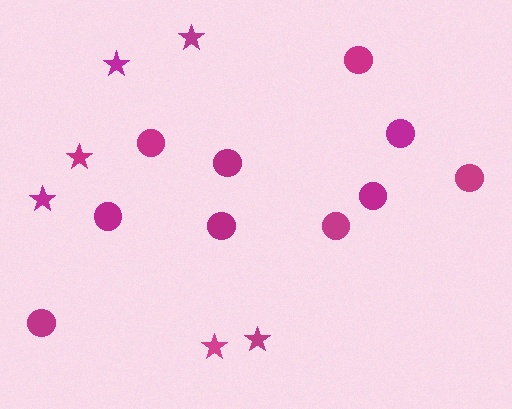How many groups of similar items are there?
There are 2 groups: one group of circles (10) and one group of stars (6).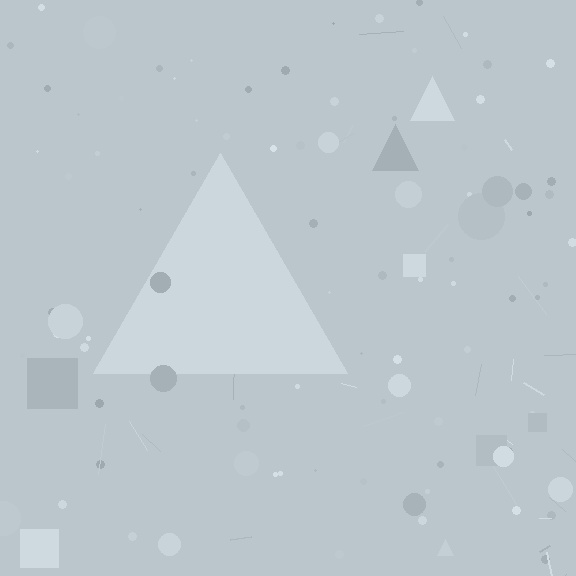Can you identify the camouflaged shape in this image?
The camouflaged shape is a triangle.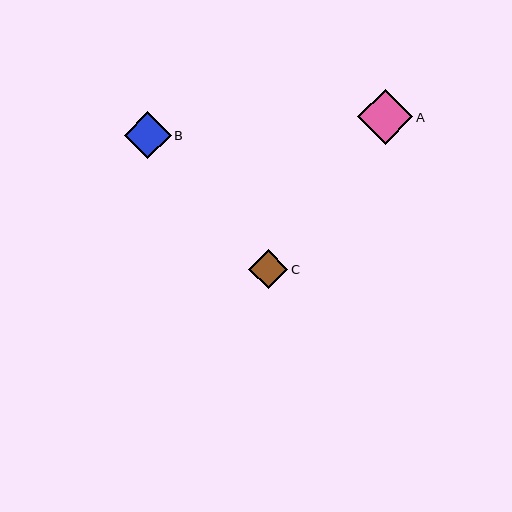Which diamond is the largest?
Diamond A is the largest with a size of approximately 55 pixels.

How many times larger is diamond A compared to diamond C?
Diamond A is approximately 1.4 times the size of diamond C.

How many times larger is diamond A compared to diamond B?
Diamond A is approximately 1.2 times the size of diamond B.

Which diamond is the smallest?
Diamond C is the smallest with a size of approximately 39 pixels.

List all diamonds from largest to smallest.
From largest to smallest: A, B, C.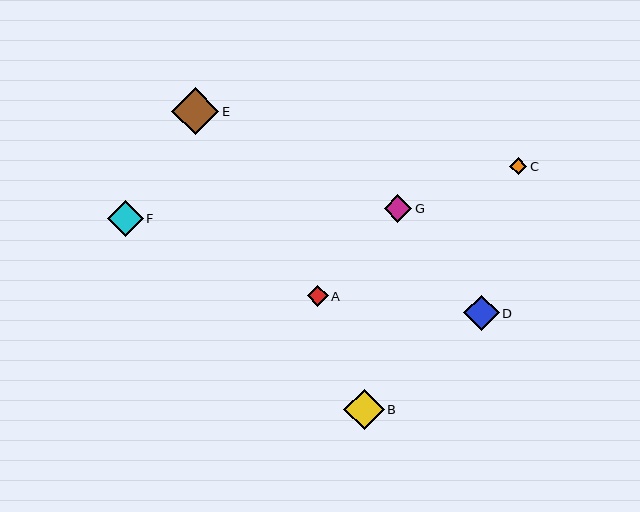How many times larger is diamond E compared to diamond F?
Diamond E is approximately 1.3 times the size of diamond F.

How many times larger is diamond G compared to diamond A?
Diamond G is approximately 1.3 times the size of diamond A.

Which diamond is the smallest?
Diamond C is the smallest with a size of approximately 17 pixels.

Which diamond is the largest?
Diamond E is the largest with a size of approximately 48 pixels.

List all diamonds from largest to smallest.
From largest to smallest: E, B, F, D, G, A, C.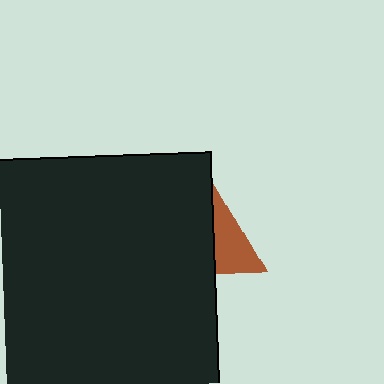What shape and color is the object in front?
The object in front is a black rectangle.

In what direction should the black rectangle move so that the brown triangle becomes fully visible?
The black rectangle should move left. That is the shortest direction to clear the overlap and leave the brown triangle fully visible.